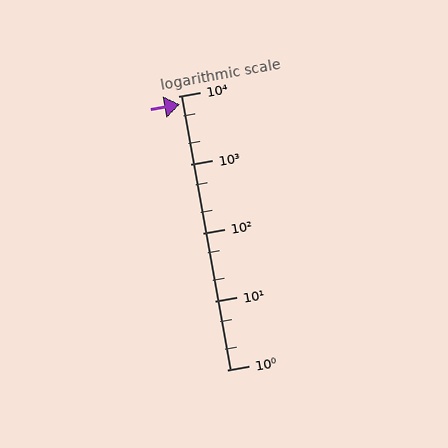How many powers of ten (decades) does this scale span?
The scale spans 4 decades, from 1 to 10000.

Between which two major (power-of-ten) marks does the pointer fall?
The pointer is between 1000 and 10000.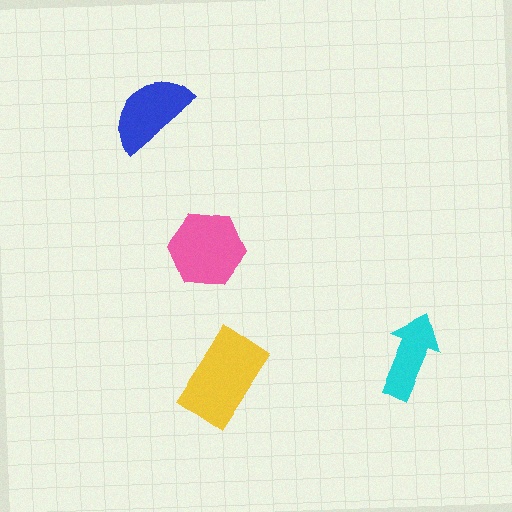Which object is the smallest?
The cyan arrow.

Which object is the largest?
The yellow rectangle.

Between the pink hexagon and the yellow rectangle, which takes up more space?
The yellow rectangle.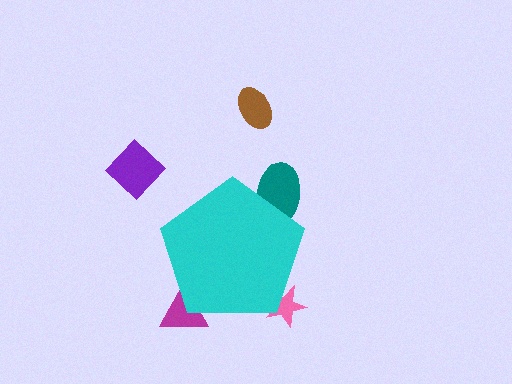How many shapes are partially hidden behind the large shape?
3 shapes are partially hidden.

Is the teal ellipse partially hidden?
Yes, the teal ellipse is partially hidden behind the cyan pentagon.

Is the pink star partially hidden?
Yes, the pink star is partially hidden behind the cyan pentagon.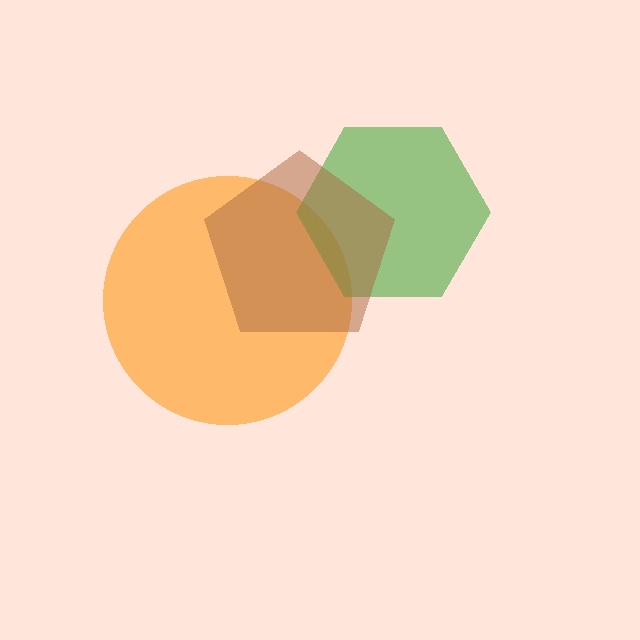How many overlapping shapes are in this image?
There are 3 overlapping shapes in the image.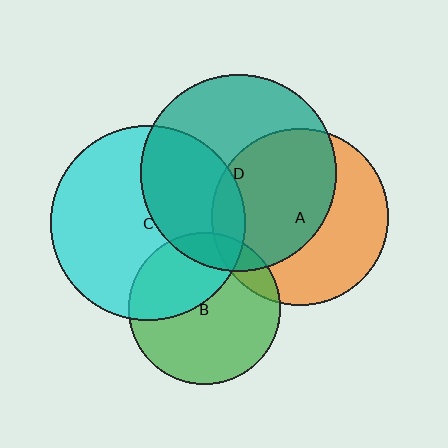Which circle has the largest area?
Circle D (teal).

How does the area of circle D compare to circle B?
Approximately 1.7 times.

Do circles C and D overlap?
Yes.